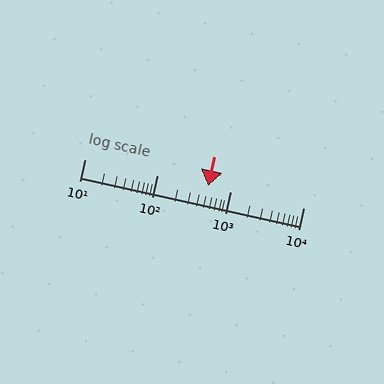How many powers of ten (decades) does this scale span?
The scale spans 3 decades, from 10 to 10000.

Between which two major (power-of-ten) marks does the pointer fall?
The pointer is between 100 and 1000.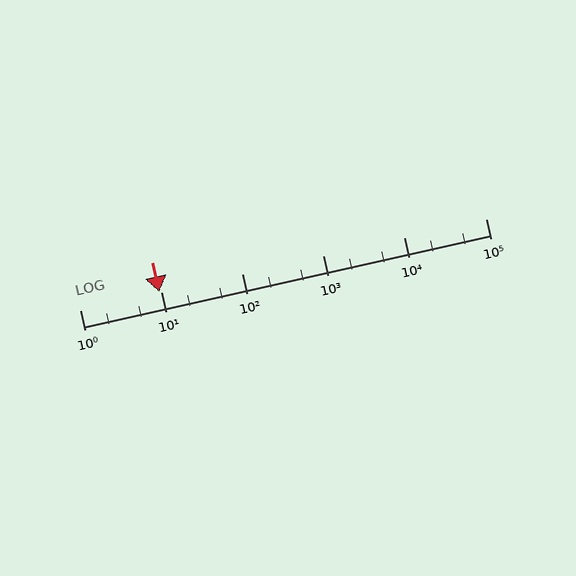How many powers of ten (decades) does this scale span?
The scale spans 5 decades, from 1 to 100000.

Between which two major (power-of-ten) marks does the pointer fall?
The pointer is between 1 and 10.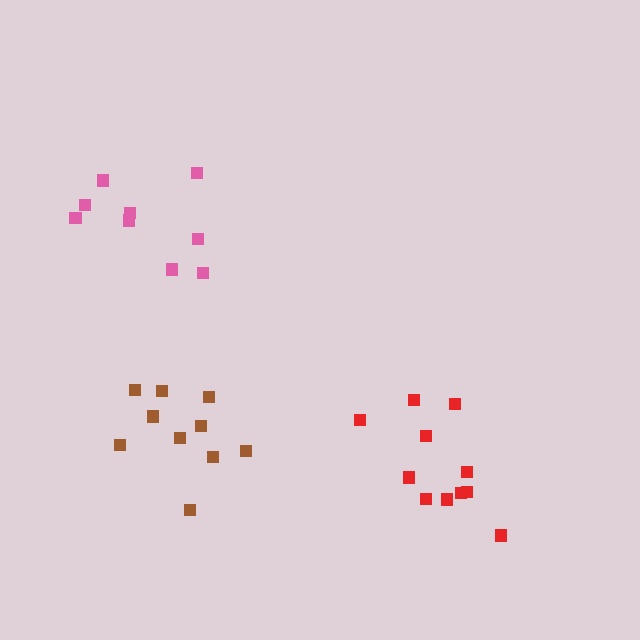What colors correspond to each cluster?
The clusters are colored: red, pink, brown.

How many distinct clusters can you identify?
There are 3 distinct clusters.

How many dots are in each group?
Group 1: 11 dots, Group 2: 9 dots, Group 3: 10 dots (30 total).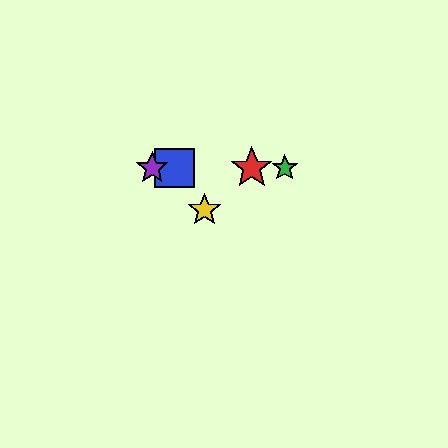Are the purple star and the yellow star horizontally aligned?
No, the purple star is at y≈168 and the yellow star is at y≈210.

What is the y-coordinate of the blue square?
The blue square is at y≈168.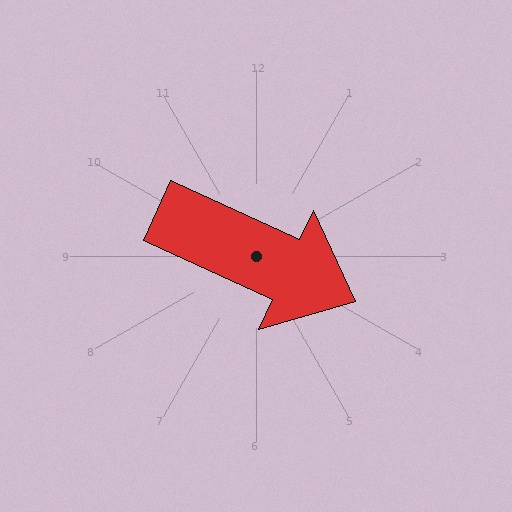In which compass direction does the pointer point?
Southeast.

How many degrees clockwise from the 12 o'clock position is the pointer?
Approximately 115 degrees.